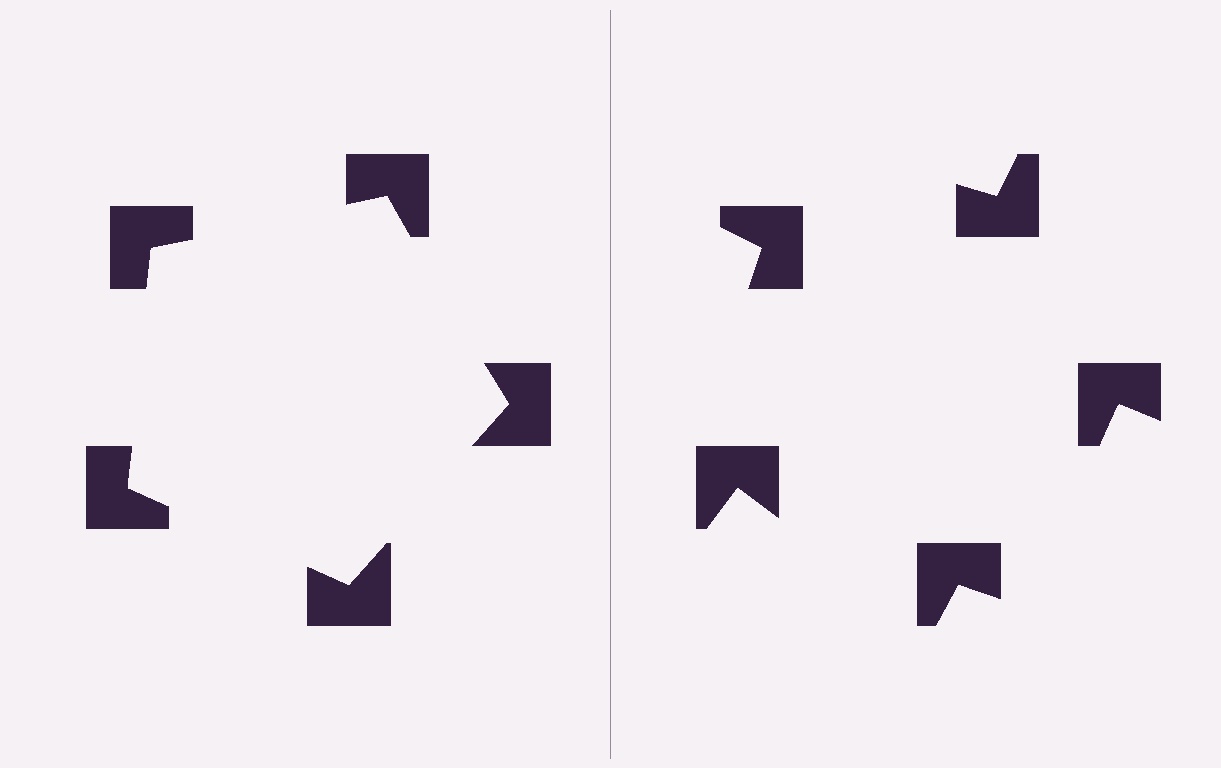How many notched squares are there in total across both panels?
10 — 5 on each side.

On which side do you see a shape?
An illusory pentagon appears on the left side. On the right side the wedge cuts are rotated, so no coherent shape forms.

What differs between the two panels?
The notched squares are positioned identically on both sides; only the wedge orientations differ. On the left they align to a pentagon; on the right they are misaligned.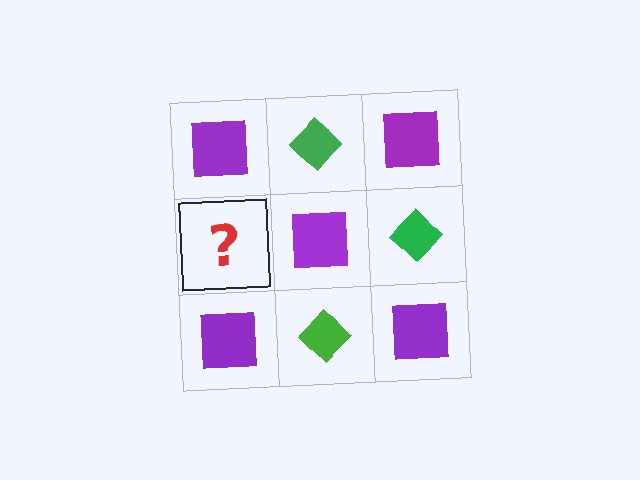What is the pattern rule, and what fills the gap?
The rule is that it alternates purple square and green diamond in a checkerboard pattern. The gap should be filled with a green diamond.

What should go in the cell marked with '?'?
The missing cell should contain a green diamond.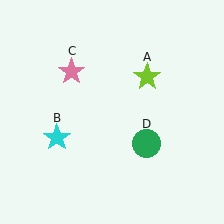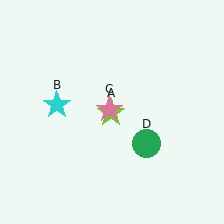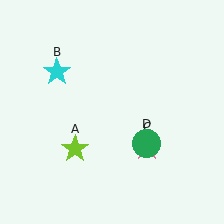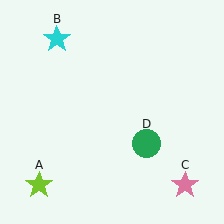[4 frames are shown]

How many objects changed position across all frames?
3 objects changed position: lime star (object A), cyan star (object B), pink star (object C).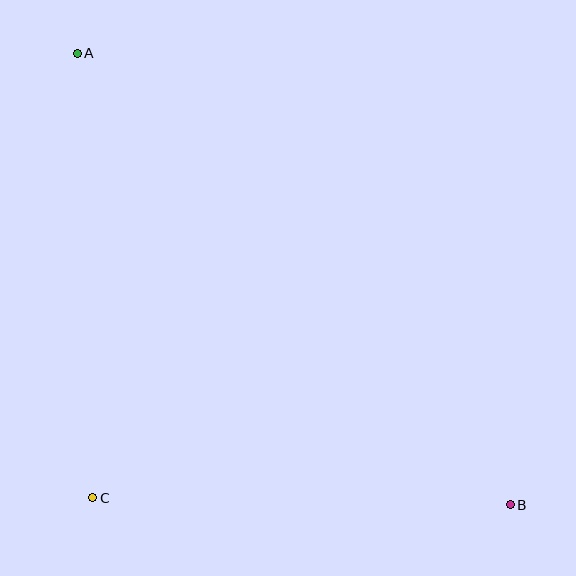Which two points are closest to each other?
Points B and C are closest to each other.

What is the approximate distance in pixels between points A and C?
The distance between A and C is approximately 444 pixels.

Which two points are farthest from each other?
Points A and B are farthest from each other.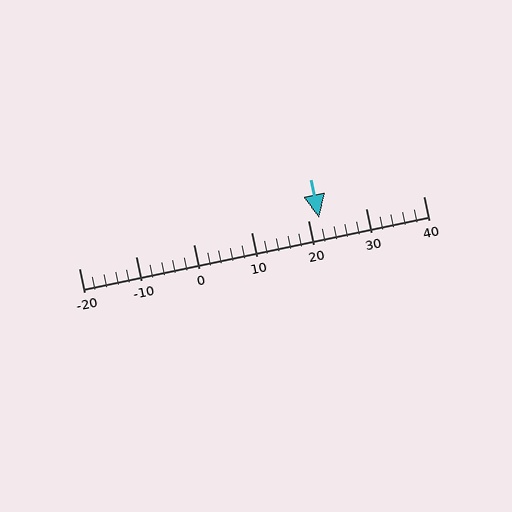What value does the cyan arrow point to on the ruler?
The cyan arrow points to approximately 22.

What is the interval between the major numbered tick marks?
The major tick marks are spaced 10 units apart.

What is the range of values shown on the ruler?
The ruler shows values from -20 to 40.